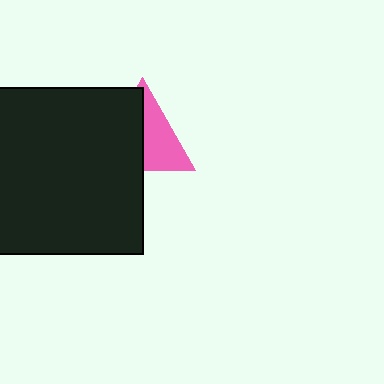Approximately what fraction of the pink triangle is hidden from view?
Roughly 51% of the pink triangle is hidden behind the black rectangle.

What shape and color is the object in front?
The object in front is a black rectangle.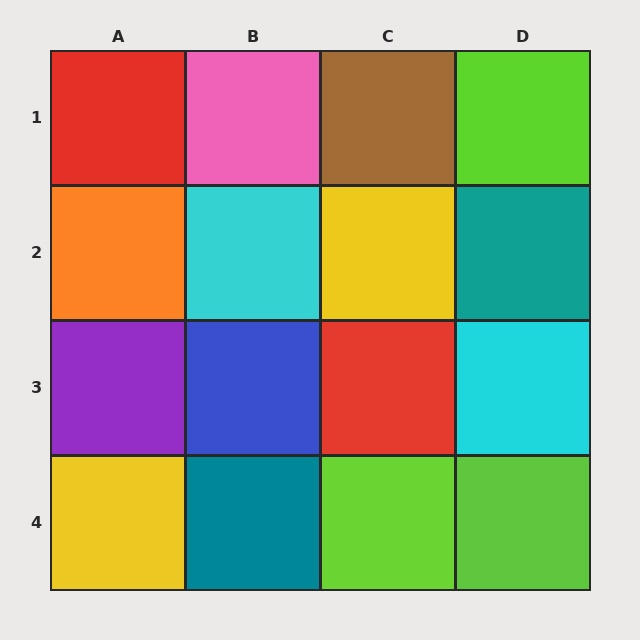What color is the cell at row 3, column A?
Purple.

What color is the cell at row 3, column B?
Blue.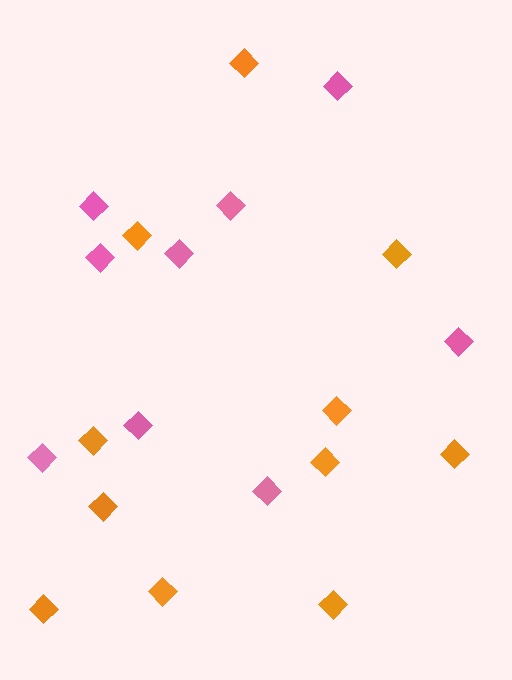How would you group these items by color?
There are 2 groups: one group of orange diamonds (11) and one group of pink diamonds (9).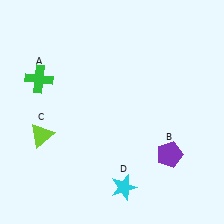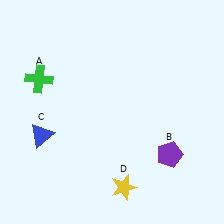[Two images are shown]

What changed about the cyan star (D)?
In Image 1, D is cyan. In Image 2, it changed to yellow.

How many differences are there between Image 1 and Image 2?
There are 2 differences between the two images.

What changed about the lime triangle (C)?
In Image 1, C is lime. In Image 2, it changed to blue.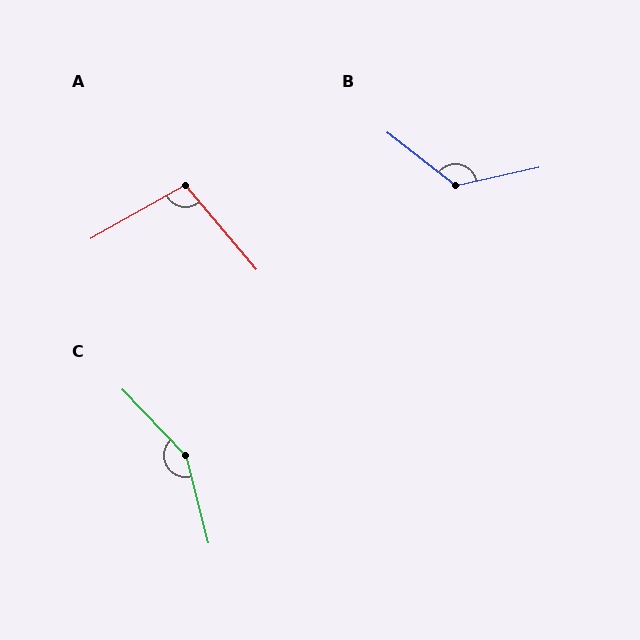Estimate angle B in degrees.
Approximately 130 degrees.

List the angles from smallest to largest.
A (100°), B (130°), C (151°).